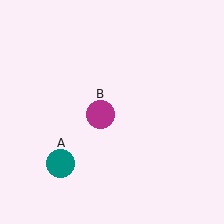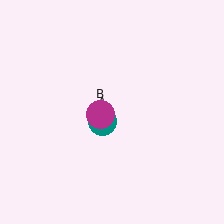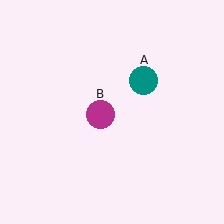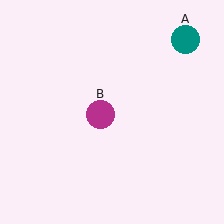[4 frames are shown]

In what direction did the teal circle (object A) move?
The teal circle (object A) moved up and to the right.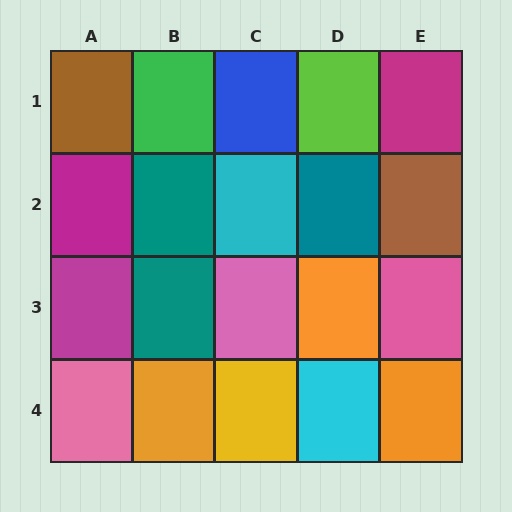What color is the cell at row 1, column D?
Lime.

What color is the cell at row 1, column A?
Brown.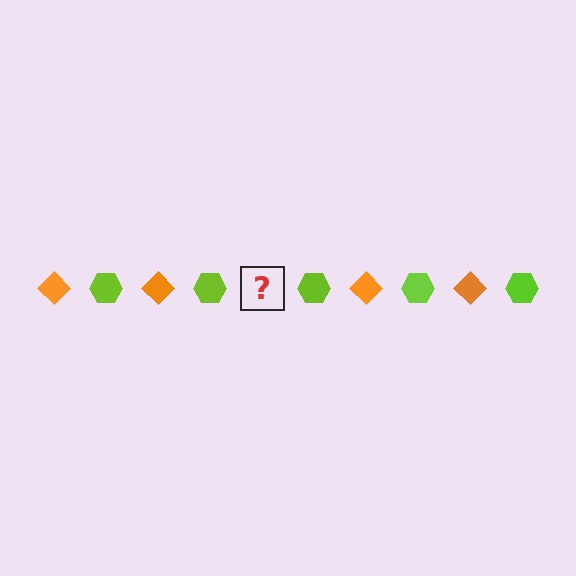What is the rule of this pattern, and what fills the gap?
The rule is that the pattern alternates between orange diamond and lime hexagon. The gap should be filled with an orange diamond.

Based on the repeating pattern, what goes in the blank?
The blank should be an orange diamond.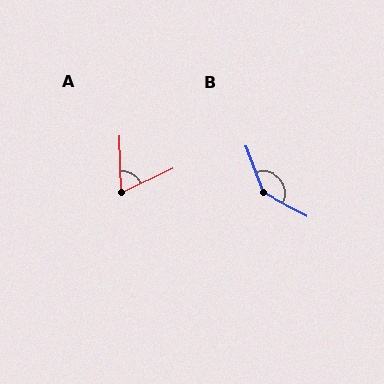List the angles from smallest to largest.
A (66°), B (138°).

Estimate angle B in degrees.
Approximately 138 degrees.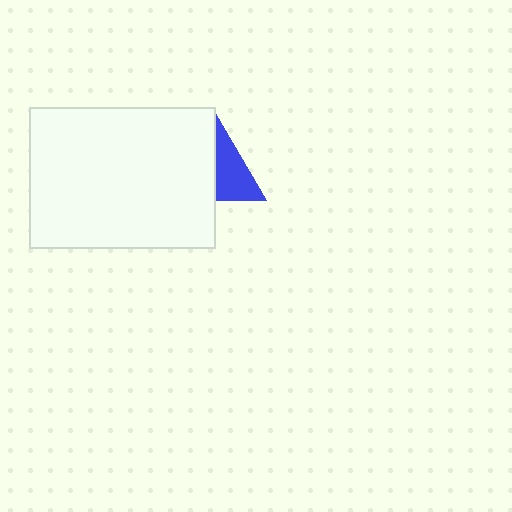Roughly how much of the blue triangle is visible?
About half of it is visible (roughly 50%).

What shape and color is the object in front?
The object in front is a white rectangle.